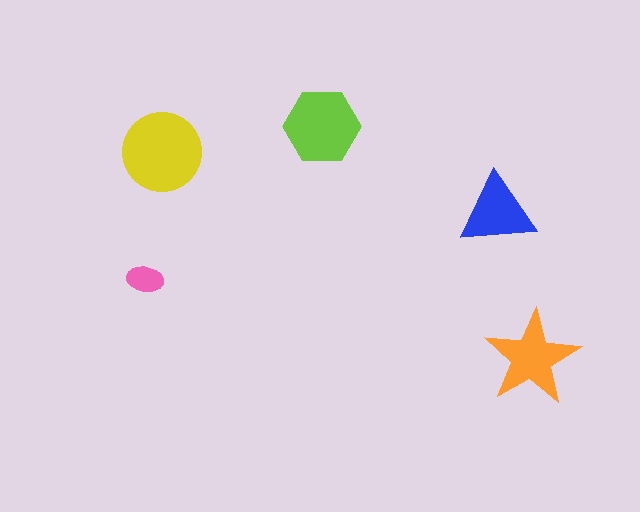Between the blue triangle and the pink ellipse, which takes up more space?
The blue triangle.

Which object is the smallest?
The pink ellipse.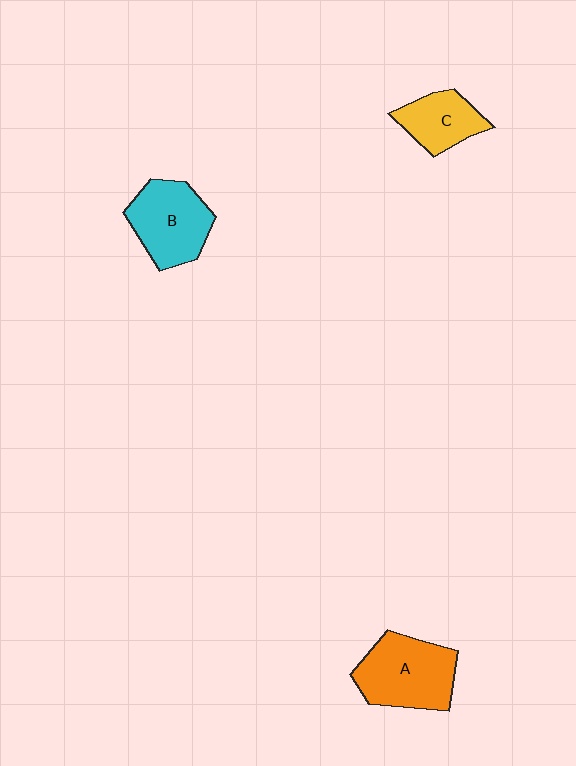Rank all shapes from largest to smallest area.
From largest to smallest: A (orange), B (cyan), C (yellow).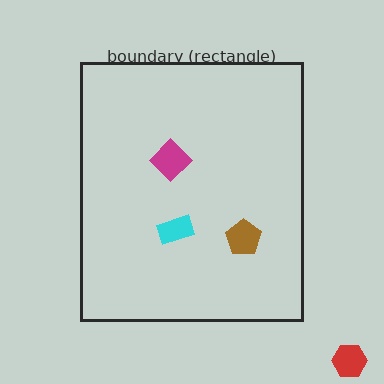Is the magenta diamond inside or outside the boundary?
Inside.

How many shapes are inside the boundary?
3 inside, 1 outside.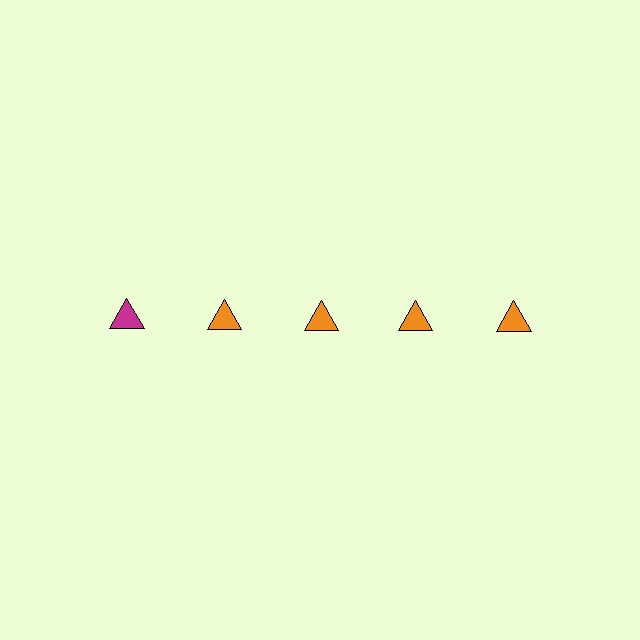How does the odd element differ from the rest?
It has a different color: magenta instead of orange.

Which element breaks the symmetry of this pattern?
The magenta triangle in the top row, leftmost column breaks the symmetry. All other shapes are orange triangles.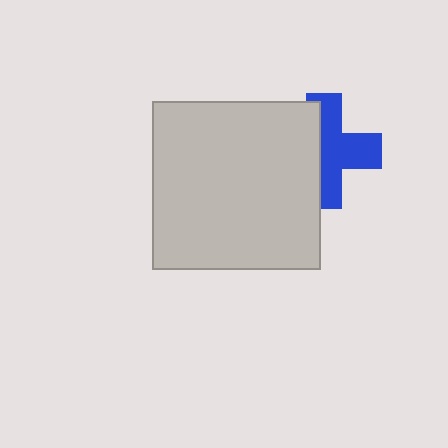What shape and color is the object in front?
The object in front is a light gray square.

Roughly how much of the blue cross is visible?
About half of it is visible (roughly 55%).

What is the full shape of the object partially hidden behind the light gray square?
The partially hidden object is a blue cross.